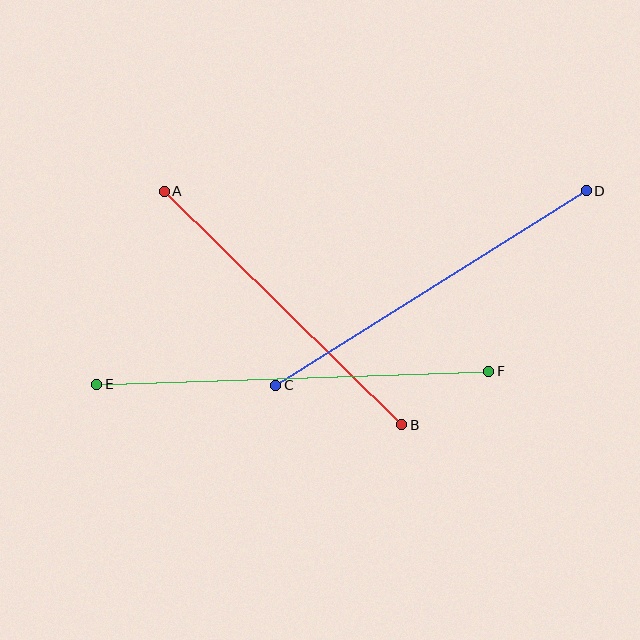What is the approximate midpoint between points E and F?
The midpoint is at approximately (293, 378) pixels.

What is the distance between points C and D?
The distance is approximately 366 pixels.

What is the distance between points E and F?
The distance is approximately 392 pixels.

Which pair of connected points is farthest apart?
Points E and F are farthest apart.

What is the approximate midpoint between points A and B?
The midpoint is at approximately (283, 308) pixels.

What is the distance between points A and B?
The distance is approximately 333 pixels.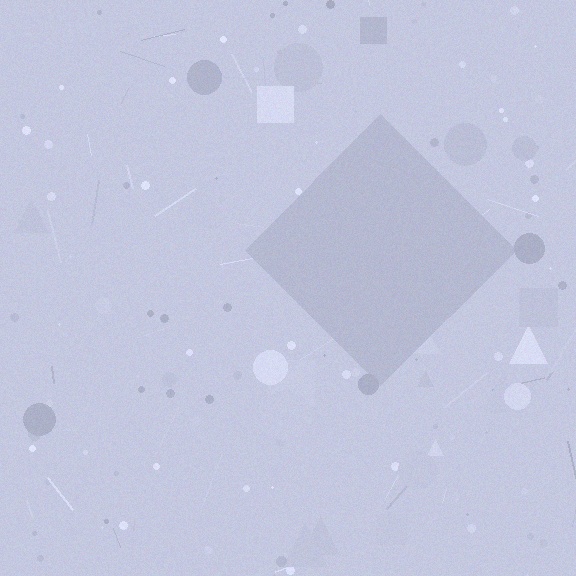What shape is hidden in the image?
A diamond is hidden in the image.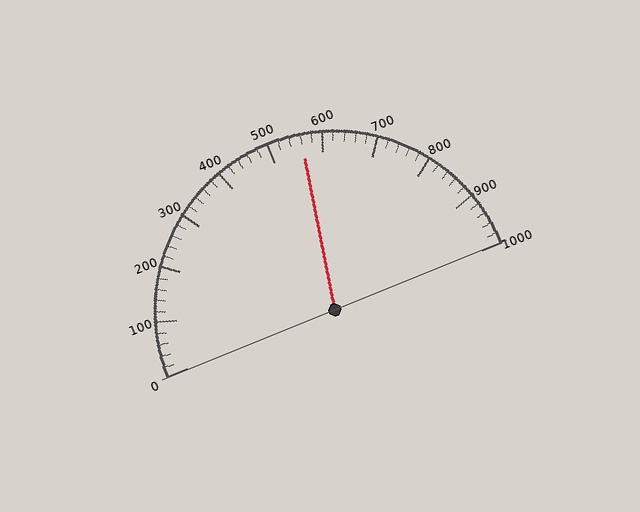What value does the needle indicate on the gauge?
The needle indicates approximately 560.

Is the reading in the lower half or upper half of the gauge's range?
The reading is in the upper half of the range (0 to 1000).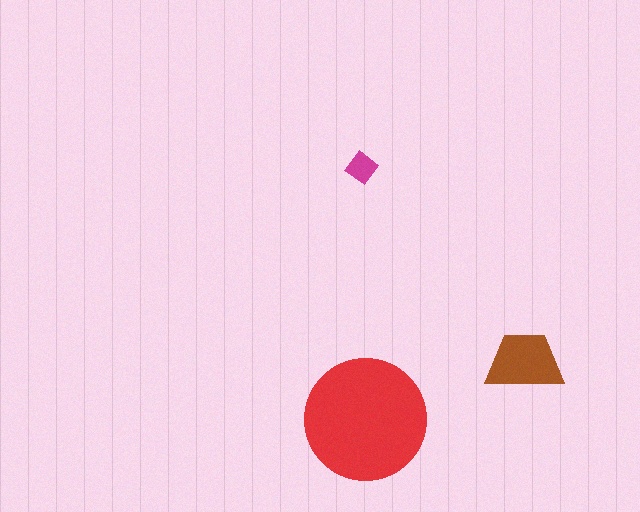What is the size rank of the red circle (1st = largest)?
1st.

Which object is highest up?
The magenta diamond is topmost.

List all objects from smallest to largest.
The magenta diamond, the brown trapezoid, the red circle.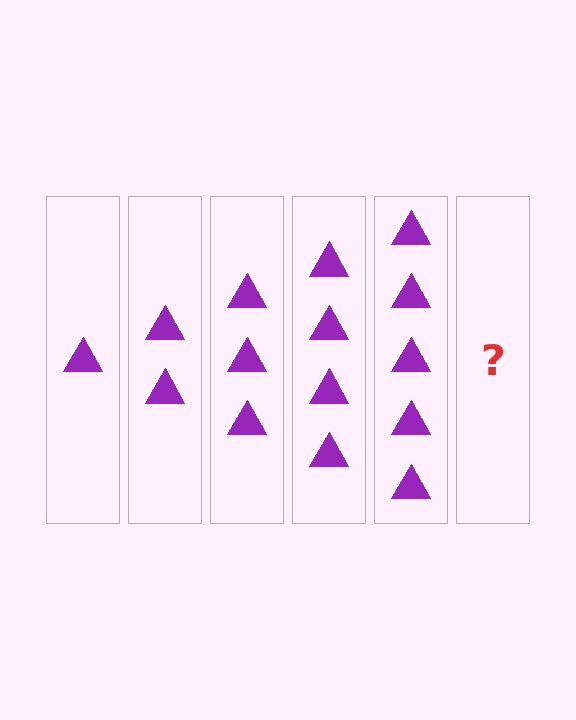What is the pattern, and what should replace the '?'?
The pattern is that each step adds one more triangle. The '?' should be 6 triangles.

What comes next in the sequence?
The next element should be 6 triangles.